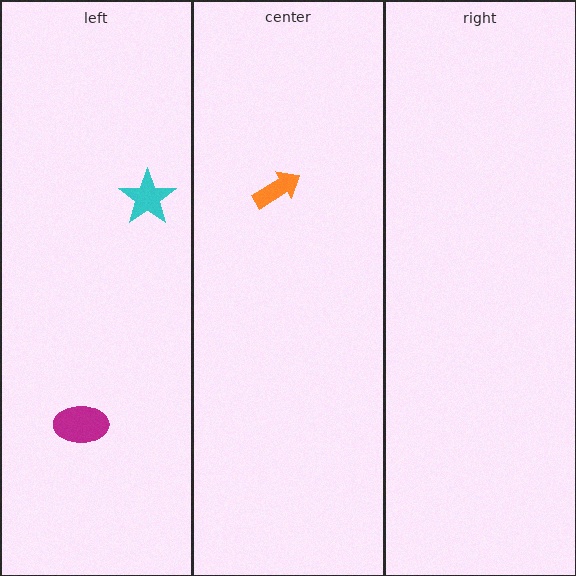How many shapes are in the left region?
2.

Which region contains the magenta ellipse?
The left region.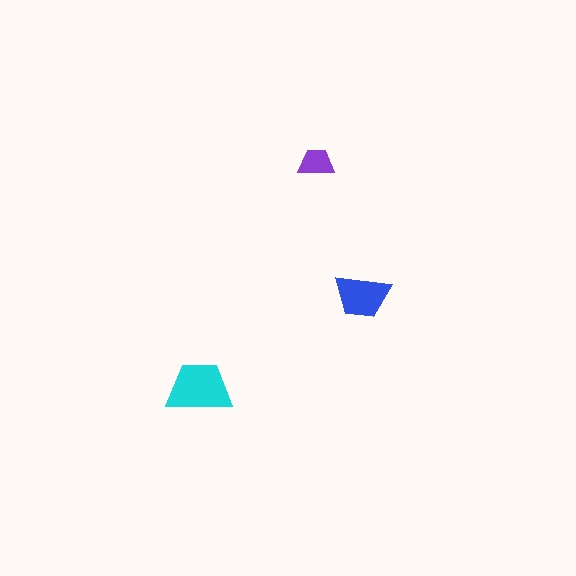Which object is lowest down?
The cyan trapezoid is bottommost.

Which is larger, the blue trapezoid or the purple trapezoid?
The blue one.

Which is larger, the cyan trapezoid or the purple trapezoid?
The cyan one.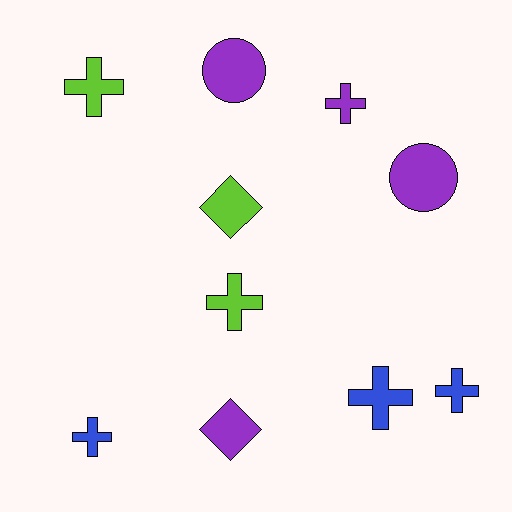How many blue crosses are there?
There are 3 blue crosses.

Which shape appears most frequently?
Cross, with 6 objects.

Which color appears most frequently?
Purple, with 4 objects.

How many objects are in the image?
There are 10 objects.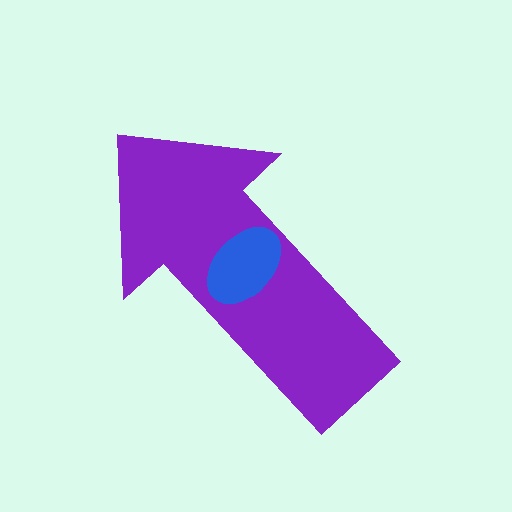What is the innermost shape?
The blue ellipse.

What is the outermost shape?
The purple arrow.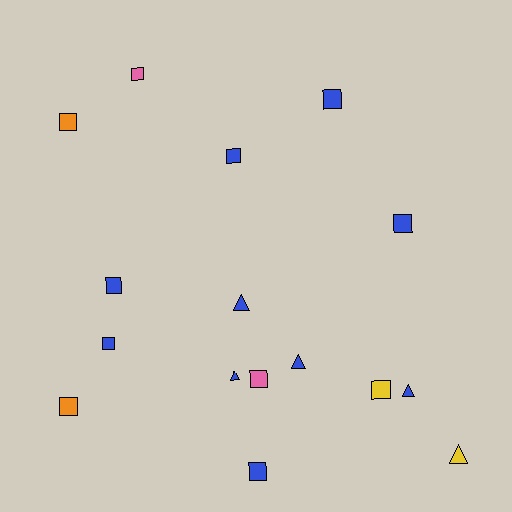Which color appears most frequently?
Blue, with 10 objects.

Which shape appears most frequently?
Square, with 11 objects.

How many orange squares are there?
There are 2 orange squares.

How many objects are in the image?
There are 16 objects.